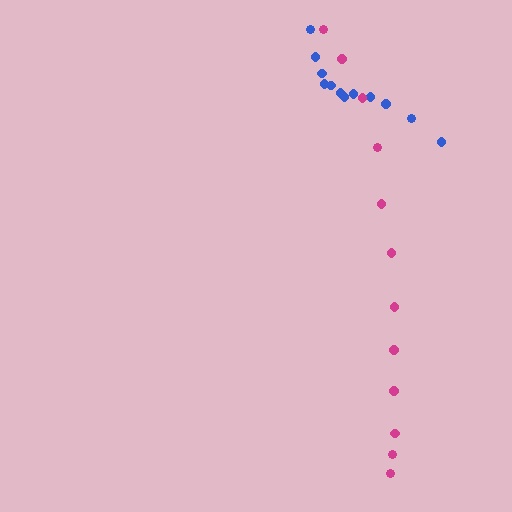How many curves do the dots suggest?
There are 2 distinct paths.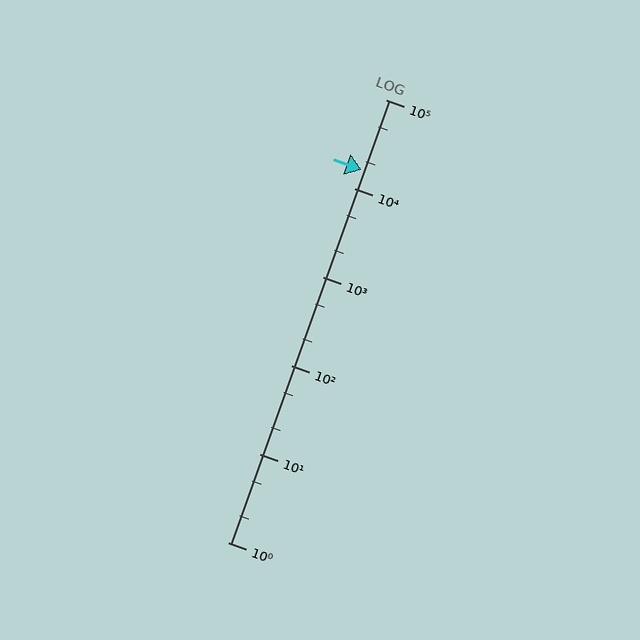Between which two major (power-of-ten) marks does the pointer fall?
The pointer is between 10000 and 100000.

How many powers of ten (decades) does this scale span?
The scale spans 5 decades, from 1 to 100000.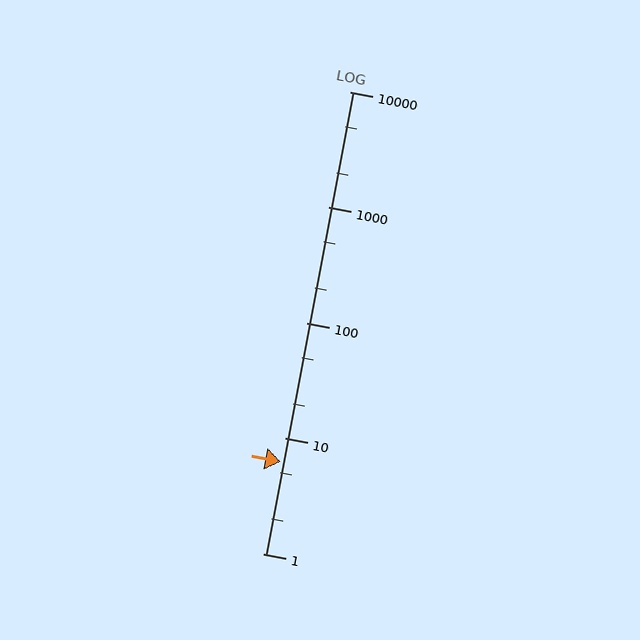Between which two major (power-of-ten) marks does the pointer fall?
The pointer is between 1 and 10.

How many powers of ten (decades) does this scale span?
The scale spans 4 decades, from 1 to 10000.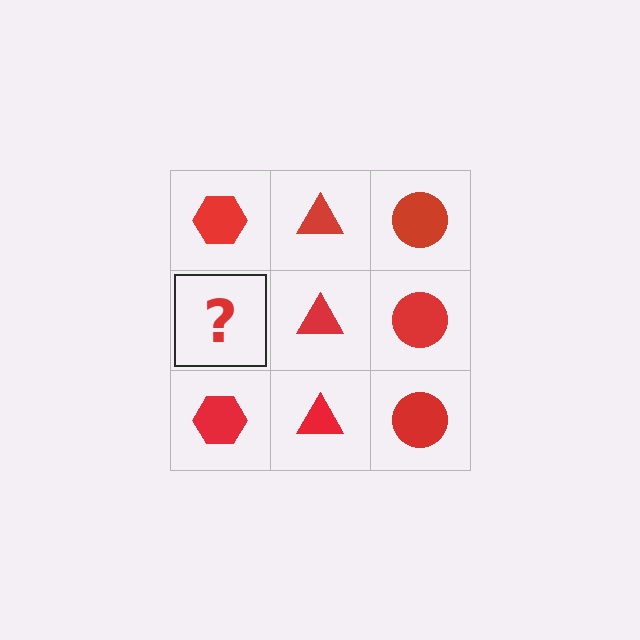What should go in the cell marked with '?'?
The missing cell should contain a red hexagon.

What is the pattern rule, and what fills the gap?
The rule is that each column has a consistent shape. The gap should be filled with a red hexagon.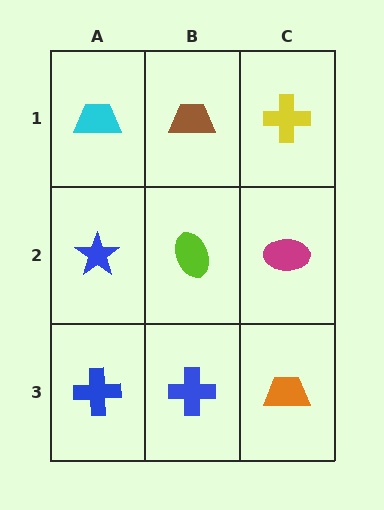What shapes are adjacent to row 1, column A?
A blue star (row 2, column A), a brown trapezoid (row 1, column B).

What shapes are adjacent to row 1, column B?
A lime ellipse (row 2, column B), a cyan trapezoid (row 1, column A), a yellow cross (row 1, column C).